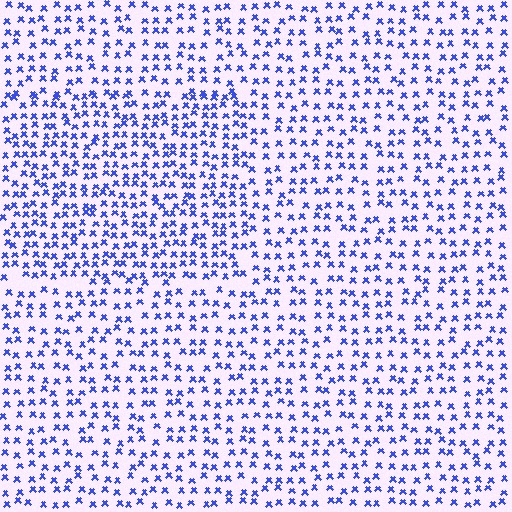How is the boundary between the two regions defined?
The boundary is defined by a change in element density (approximately 1.6x ratio). All elements are the same color, size, and shape.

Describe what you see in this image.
The image contains small blue elements arranged at two different densities. A rectangle-shaped region is visible where the elements are more densely packed than the surrounding area.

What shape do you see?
I see a rectangle.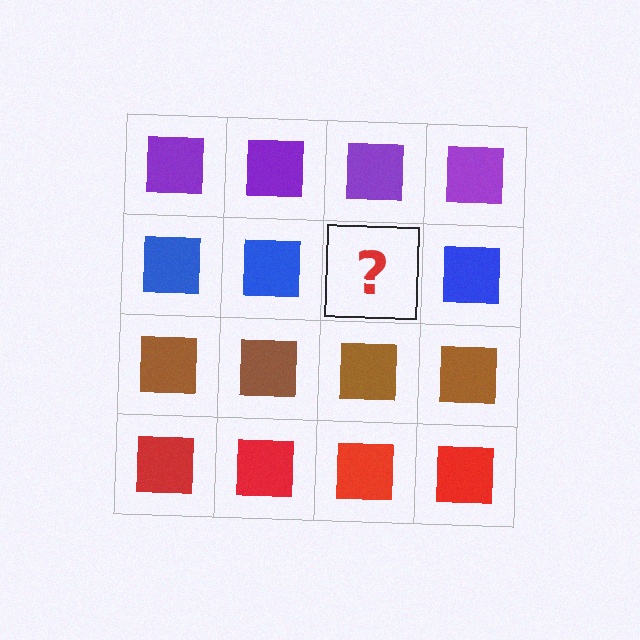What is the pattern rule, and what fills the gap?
The rule is that each row has a consistent color. The gap should be filled with a blue square.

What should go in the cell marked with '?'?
The missing cell should contain a blue square.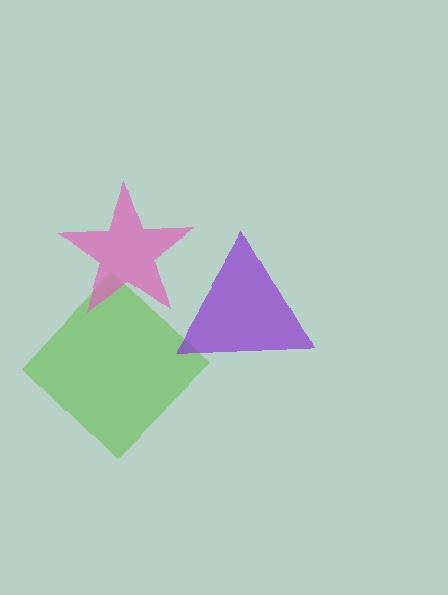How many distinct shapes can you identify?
There are 3 distinct shapes: a lime diamond, a pink star, a purple triangle.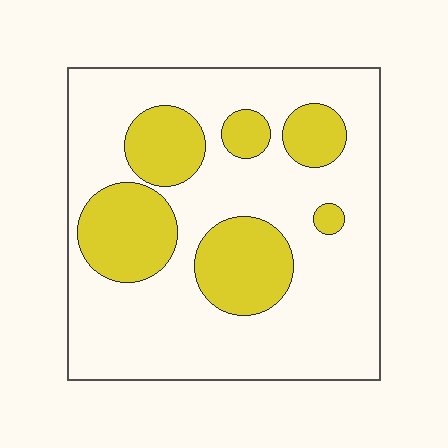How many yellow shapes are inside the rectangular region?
6.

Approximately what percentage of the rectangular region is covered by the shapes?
Approximately 30%.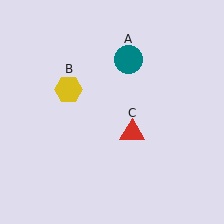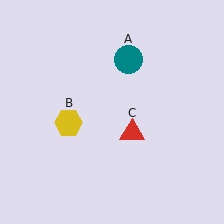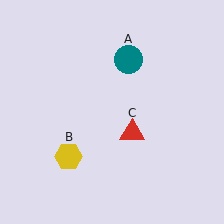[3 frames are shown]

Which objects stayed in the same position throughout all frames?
Teal circle (object A) and red triangle (object C) remained stationary.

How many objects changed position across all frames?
1 object changed position: yellow hexagon (object B).